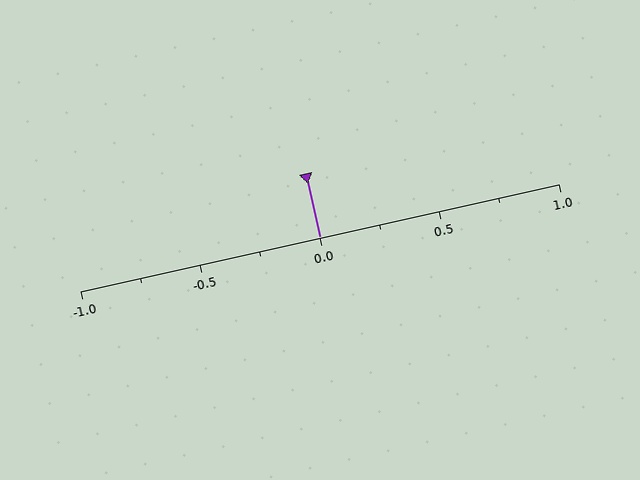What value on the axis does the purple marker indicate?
The marker indicates approximately 0.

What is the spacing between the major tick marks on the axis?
The major ticks are spaced 0.5 apart.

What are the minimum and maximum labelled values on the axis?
The axis runs from -1.0 to 1.0.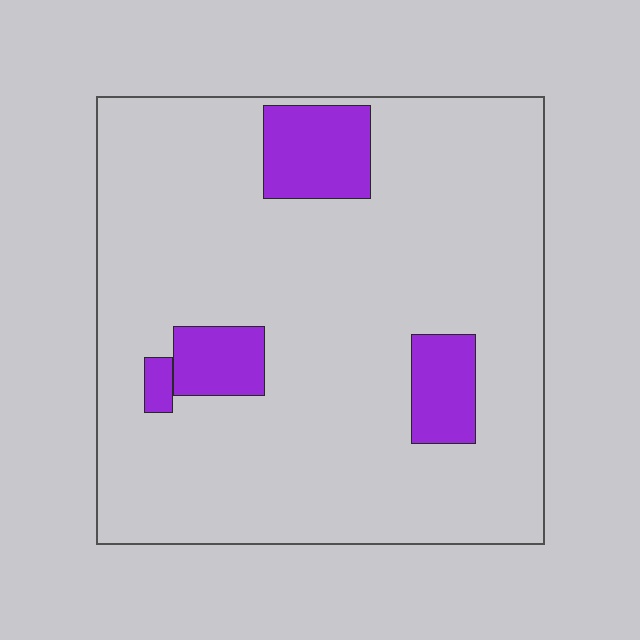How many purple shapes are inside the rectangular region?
4.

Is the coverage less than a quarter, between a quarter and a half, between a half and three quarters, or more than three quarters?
Less than a quarter.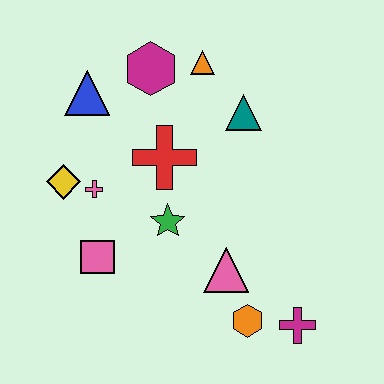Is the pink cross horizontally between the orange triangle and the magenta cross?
No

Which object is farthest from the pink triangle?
The blue triangle is farthest from the pink triangle.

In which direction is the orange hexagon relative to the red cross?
The orange hexagon is below the red cross.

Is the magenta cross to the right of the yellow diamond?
Yes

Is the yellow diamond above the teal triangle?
No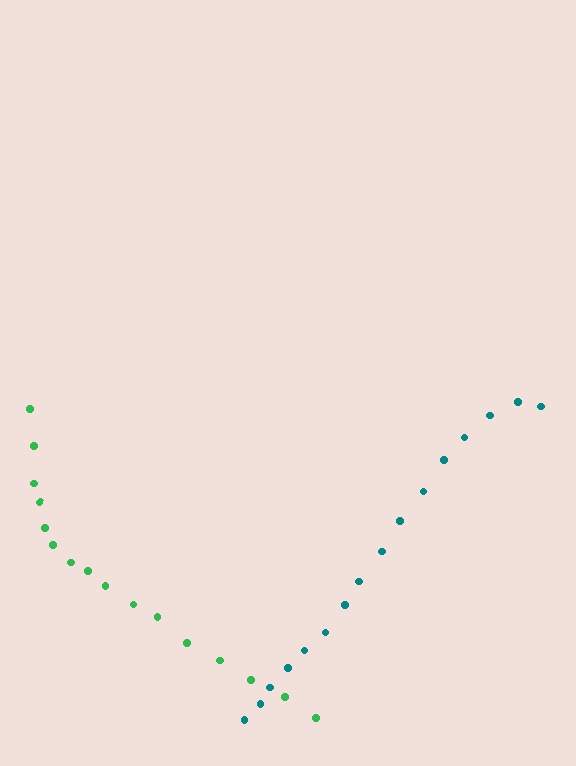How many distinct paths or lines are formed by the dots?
There are 2 distinct paths.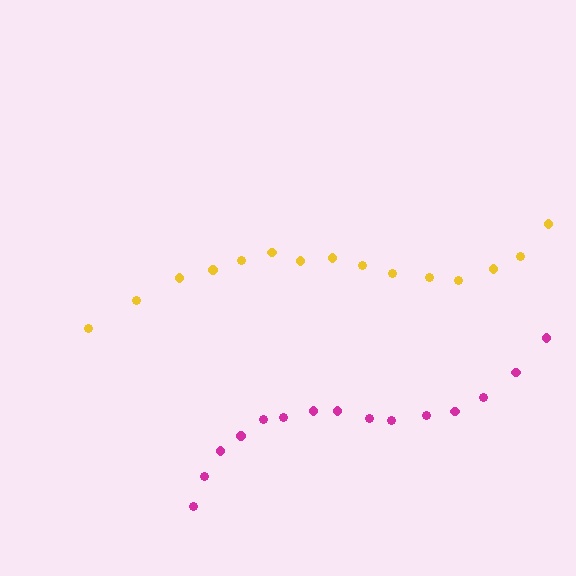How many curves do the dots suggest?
There are 2 distinct paths.